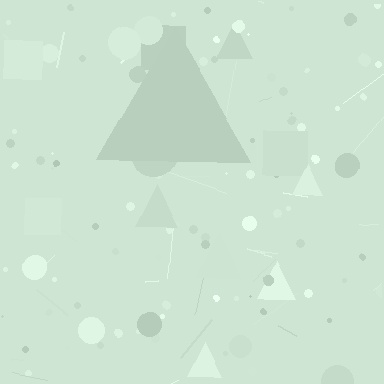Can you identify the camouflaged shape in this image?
The camouflaged shape is a triangle.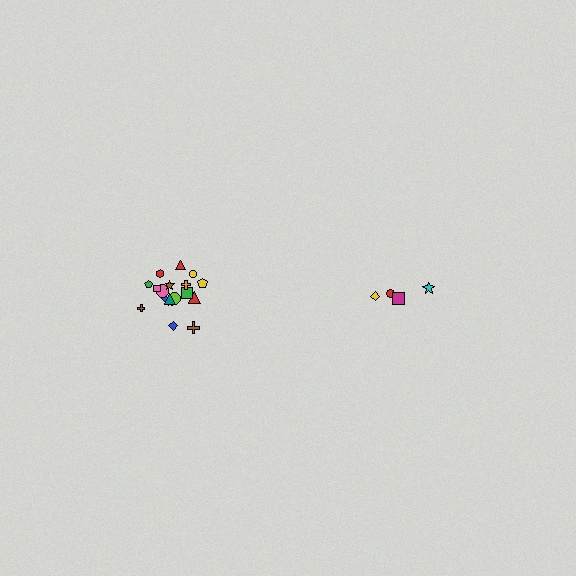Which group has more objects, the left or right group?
The left group.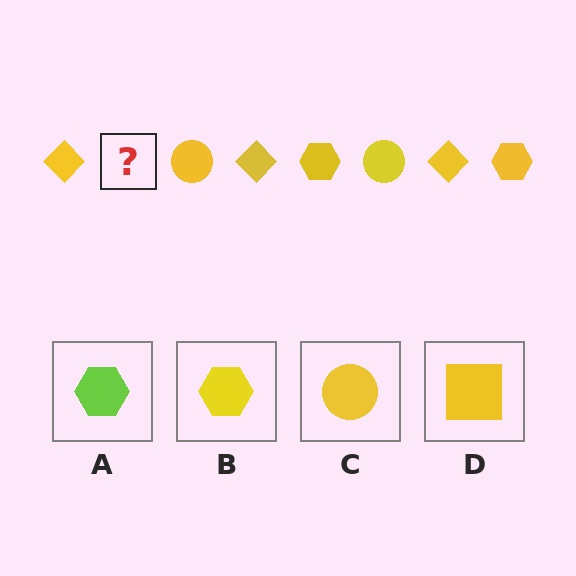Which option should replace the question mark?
Option B.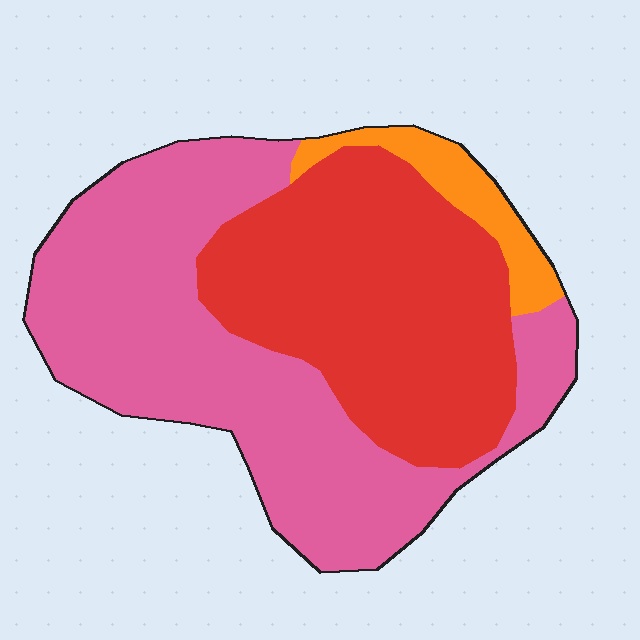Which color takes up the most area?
Pink, at roughly 50%.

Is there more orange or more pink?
Pink.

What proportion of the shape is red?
Red covers 41% of the shape.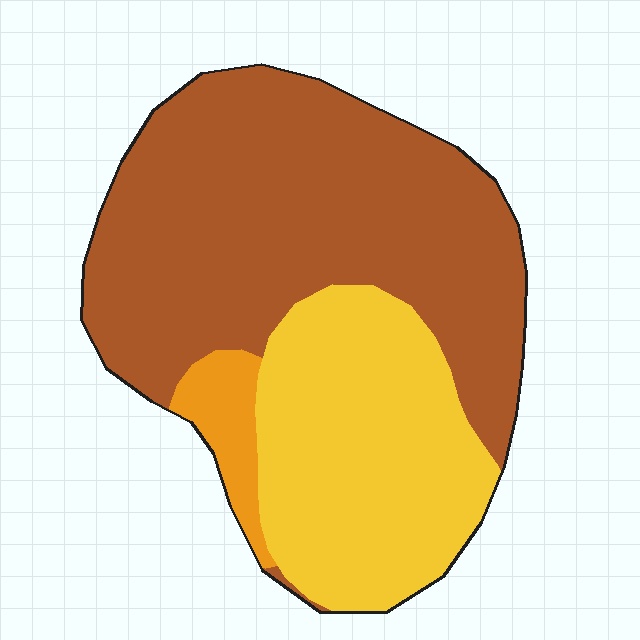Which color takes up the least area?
Orange, at roughly 5%.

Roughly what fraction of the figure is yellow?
Yellow takes up about one third (1/3) of the figure.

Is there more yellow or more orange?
Yellow.